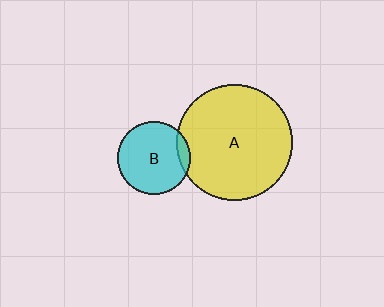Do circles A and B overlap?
Yes.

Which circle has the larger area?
Circle A (yellow).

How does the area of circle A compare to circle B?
Approximately 2.5 times.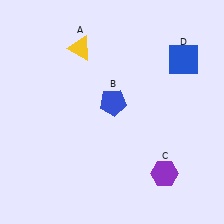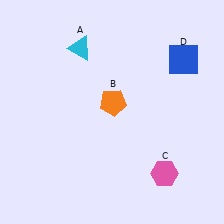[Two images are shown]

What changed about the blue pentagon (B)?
In Image 1, B is blue. In Image 2, it changed to orange.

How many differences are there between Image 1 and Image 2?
There are 3 differences between the two images.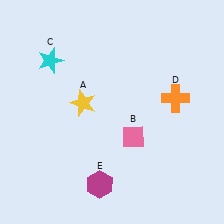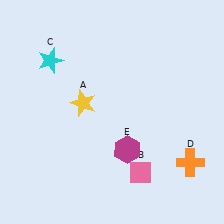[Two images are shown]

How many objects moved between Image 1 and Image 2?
3 objects moved between the two images.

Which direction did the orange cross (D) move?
The orange cross (D) moved down.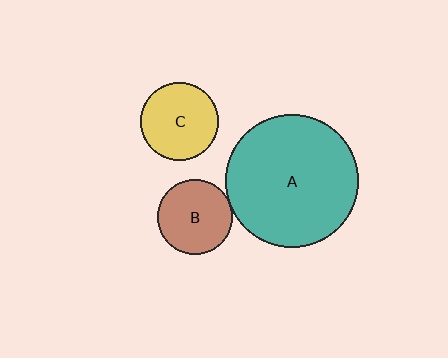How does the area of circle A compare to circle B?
Approximately 3.1 times.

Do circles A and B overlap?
Yes.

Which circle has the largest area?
Circle A (teal).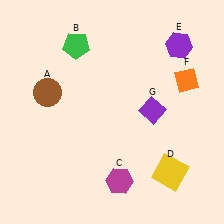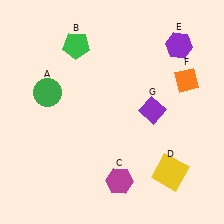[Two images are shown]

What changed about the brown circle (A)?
In Image 1, A is brown. In Image 2, it changed to green.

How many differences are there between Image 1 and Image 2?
There is 1 difference between the two images.